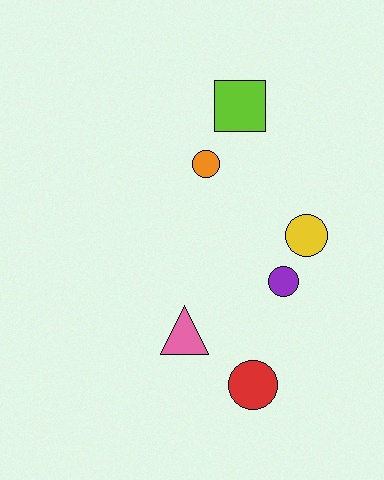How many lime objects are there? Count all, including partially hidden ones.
There is 1 lime object.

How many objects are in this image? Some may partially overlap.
There are 6 objects.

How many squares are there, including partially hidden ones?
There is 1 square.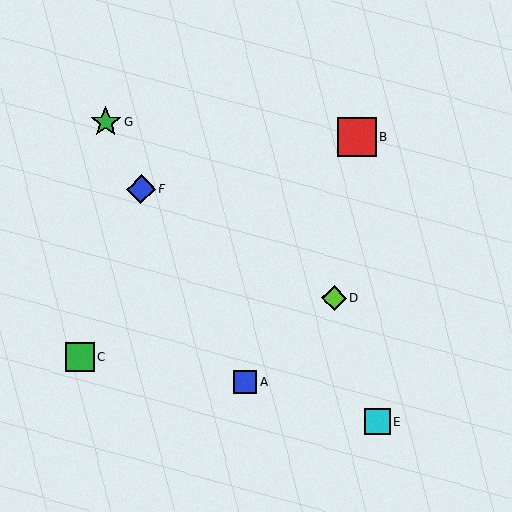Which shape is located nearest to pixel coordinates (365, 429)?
The cyan square (labeled E) at (377, 422) is nearest to that location.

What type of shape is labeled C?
Shape C is a green square.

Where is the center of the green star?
The center of the green star is at (106, 122).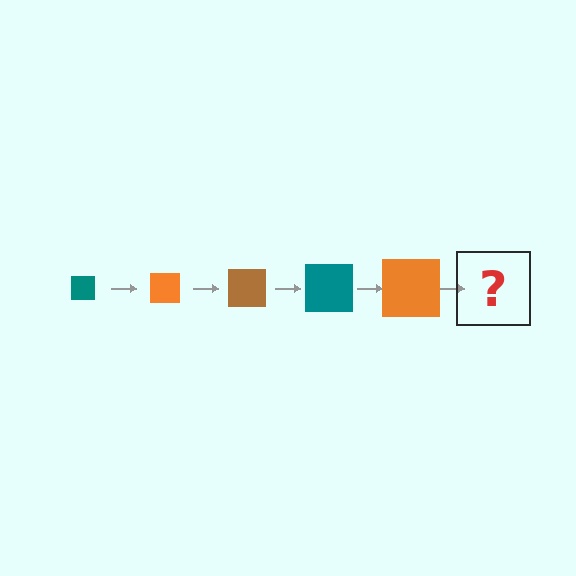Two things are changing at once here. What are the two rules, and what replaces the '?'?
The two rules are that the square grows larger each step and the color cycles through teal, orange, and brown. The '?' should be a brown square, larger than the previous one.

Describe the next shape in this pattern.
It should be a brown square, larger than the previous one.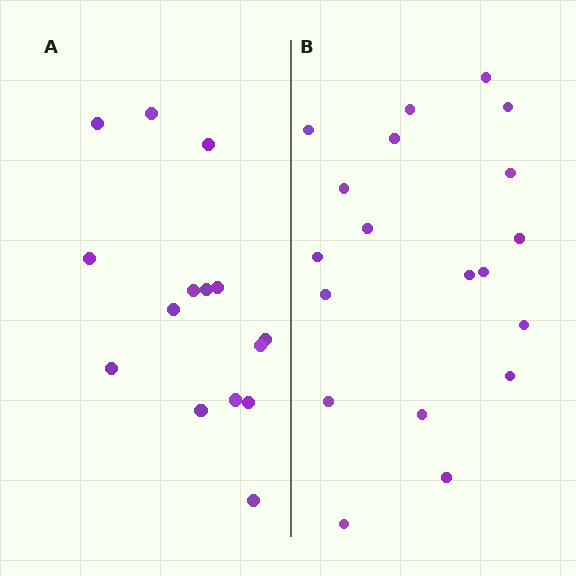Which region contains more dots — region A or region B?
Region B (the right region) has more dots.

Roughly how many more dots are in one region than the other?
Region B has about 4 more dots than region A.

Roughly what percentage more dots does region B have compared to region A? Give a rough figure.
About 25% more.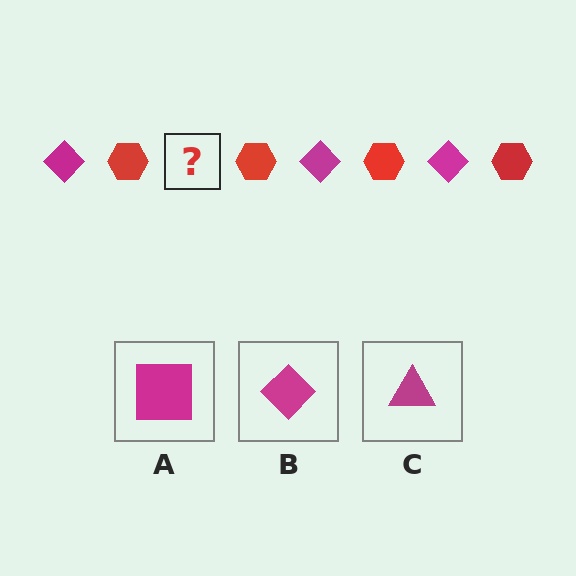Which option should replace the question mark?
Option B.